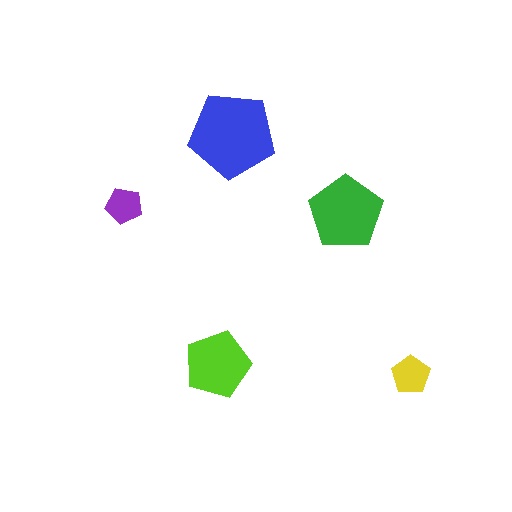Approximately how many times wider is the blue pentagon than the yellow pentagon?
About 2 times wider.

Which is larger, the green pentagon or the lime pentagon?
The green one.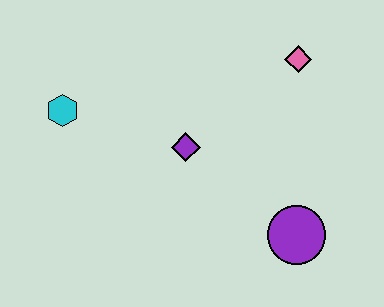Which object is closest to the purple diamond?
The cyan hexagon is closest to the purple diamond.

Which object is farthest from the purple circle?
The cyan hexagon is farthest from the purple circle.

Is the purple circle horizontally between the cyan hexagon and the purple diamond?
No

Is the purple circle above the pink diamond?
No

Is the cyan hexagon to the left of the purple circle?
Yes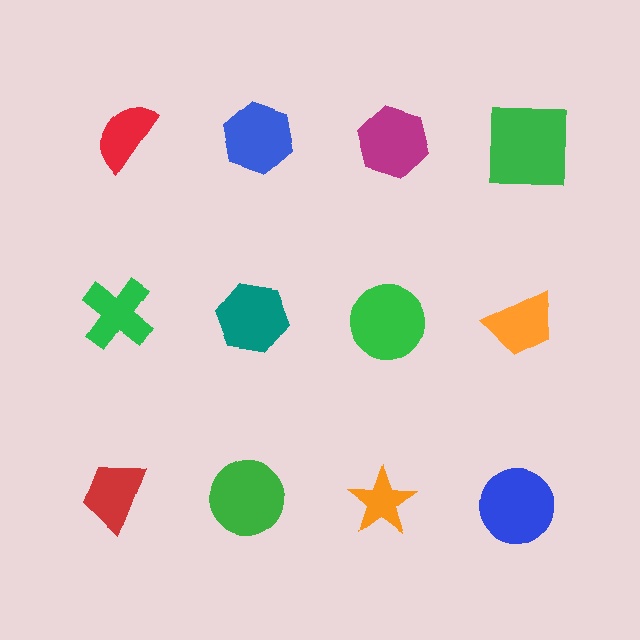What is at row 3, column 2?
A green circle.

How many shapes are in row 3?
4 shapes.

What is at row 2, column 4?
An orange trapezoid.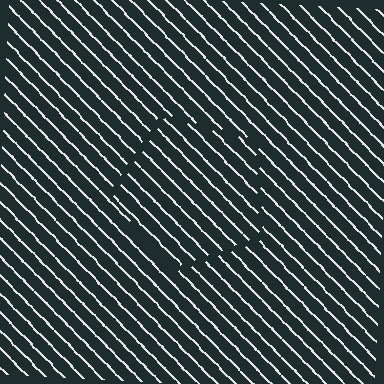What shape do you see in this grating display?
An illusory pentagon. The interior of the shape contains the same grating, shifted by half a period — the contour is defined by the phase discontinuity where line-ends from the inner and outer gratings abut.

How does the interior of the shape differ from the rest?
The interior of the shape contains the same grating, shifted by half a period — the contour is defined by the phase discontinuity where line-ends from the inner and outer gratings abut.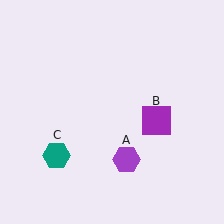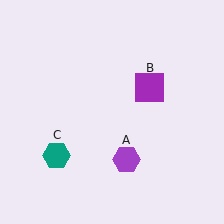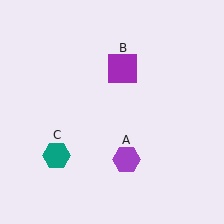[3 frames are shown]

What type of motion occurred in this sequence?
The purple square (object B) rotated counterclockwise around the center of the scene.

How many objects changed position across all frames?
1 object changed position: purple square (object B).